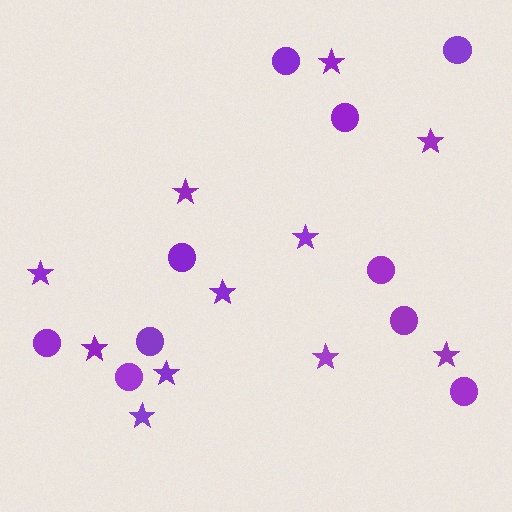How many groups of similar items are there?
There are 2 groups: one group of circles (10) and one group of stars (11).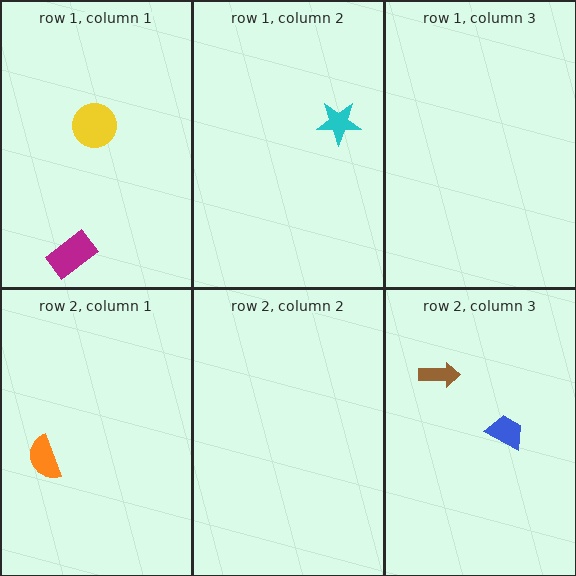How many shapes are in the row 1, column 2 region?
1.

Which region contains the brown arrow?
The row 2, column 3 region.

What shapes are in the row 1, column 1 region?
The magenta rectangle, the yellow circle.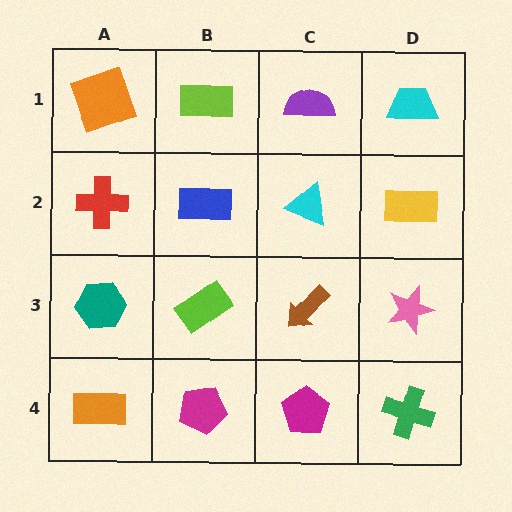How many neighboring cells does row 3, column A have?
3.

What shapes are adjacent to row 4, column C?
A brown arrow (row 3, column C), a magenta pentagon (row 4, column B), a green cross (row 4, column D).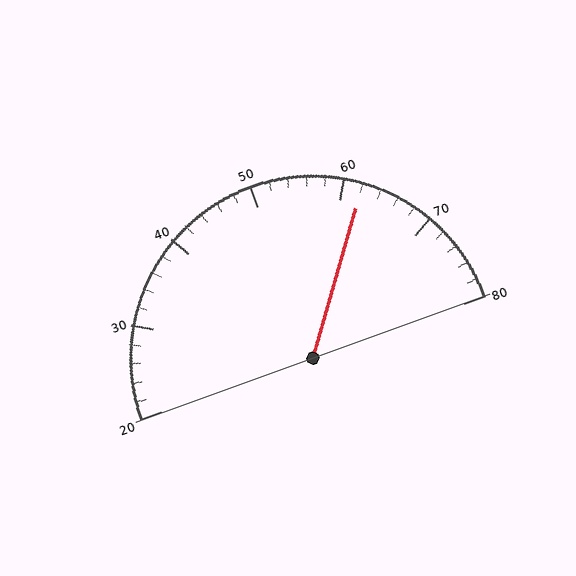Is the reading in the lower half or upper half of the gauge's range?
The reading is in the upper half of the range (20 to 80).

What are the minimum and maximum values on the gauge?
The gauge ranges from 20 to 80.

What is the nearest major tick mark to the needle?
The nearest major tick mark is 60.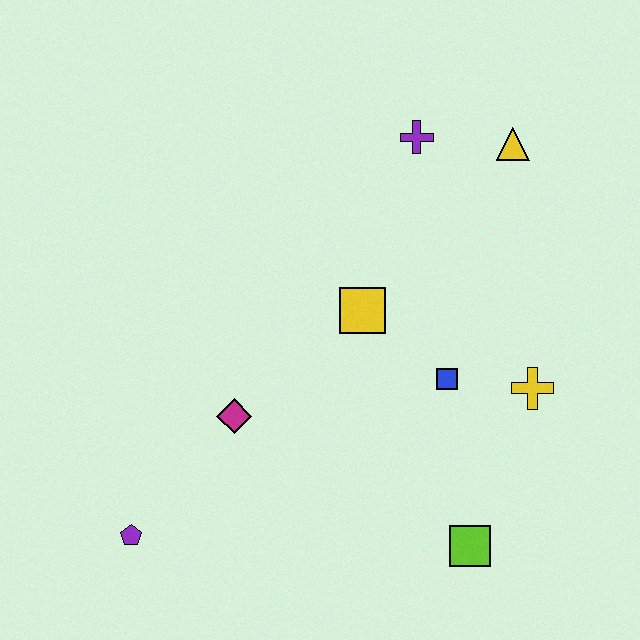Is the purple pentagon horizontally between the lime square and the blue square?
No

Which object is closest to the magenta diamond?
The purple pentagon is closest to the magenta diamond.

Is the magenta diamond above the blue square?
No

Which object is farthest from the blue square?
The purple pentagon is farthest from the blue square.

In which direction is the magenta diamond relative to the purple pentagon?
The magenta diamond is above the purple pentagon.